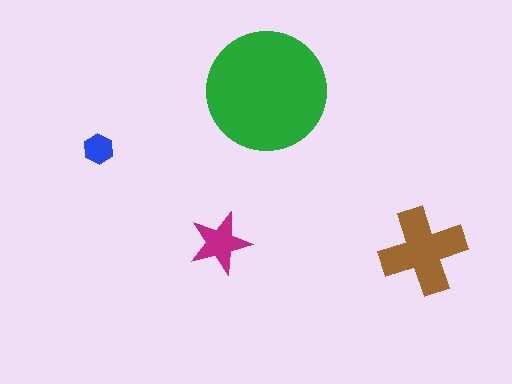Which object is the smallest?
The blue hexagon.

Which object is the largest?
The green circle.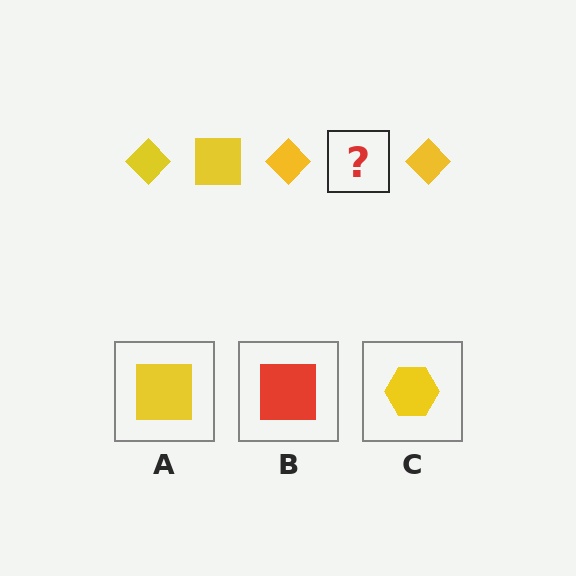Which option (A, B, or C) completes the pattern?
A.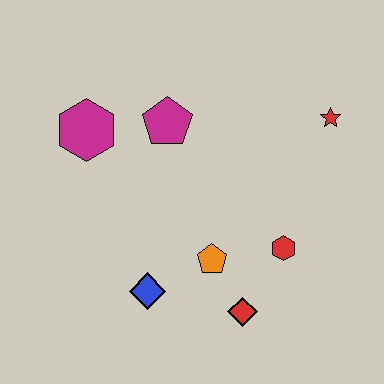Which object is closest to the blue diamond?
The orange pentagon is closest to the blue diamond.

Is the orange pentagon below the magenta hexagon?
Yes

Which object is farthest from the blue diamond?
The red star is farthest from the blue diamond.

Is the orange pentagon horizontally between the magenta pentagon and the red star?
Yes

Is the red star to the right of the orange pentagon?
Yes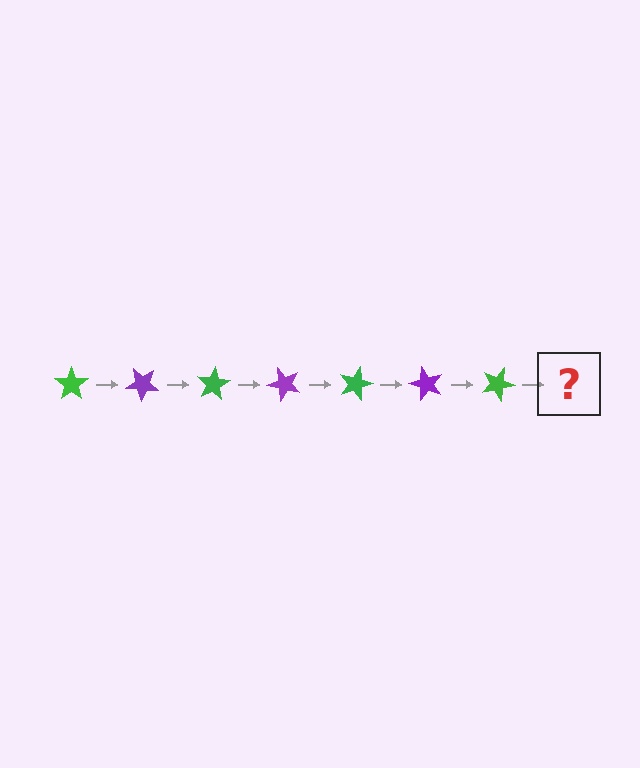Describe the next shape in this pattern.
It should be a purple star, rotated 280 degrees from the start.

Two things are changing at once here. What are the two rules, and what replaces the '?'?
The two rules are that it rotates 40 degrees each step and the color cycles through green and purple. The '?' should be a purple star, rotated 280 degrees from the start.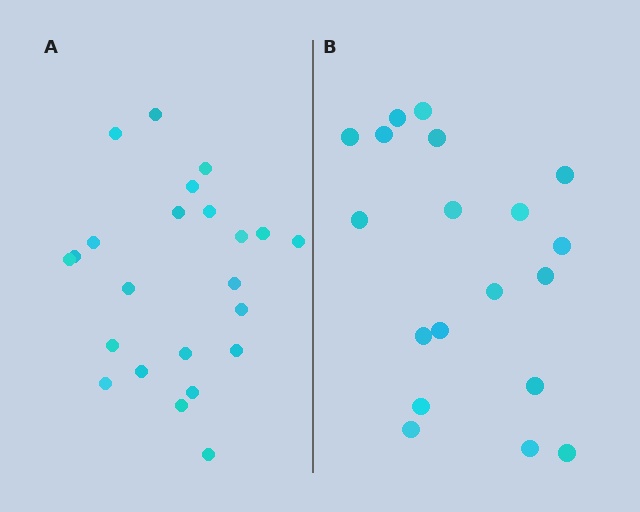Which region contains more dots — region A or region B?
Region A (the left region) has more dots.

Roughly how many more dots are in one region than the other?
Region A has about 4 more dots than region B.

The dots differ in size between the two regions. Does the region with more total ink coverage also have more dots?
No. Region B has more total ink coverage because its dots are larger, but region A actually contains more individual dots. Total area can be misleading — the number of items is what matters here.